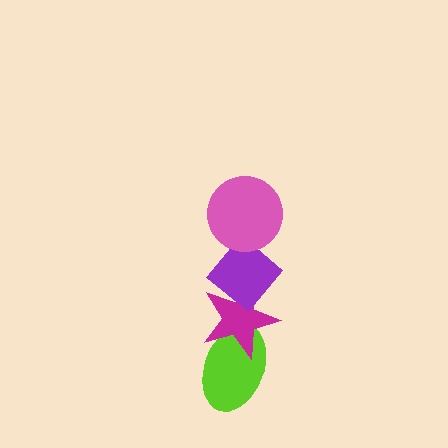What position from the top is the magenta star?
The magenta star is 3rd from the top.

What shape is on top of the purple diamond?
The pink circle is on top of the purple diamond.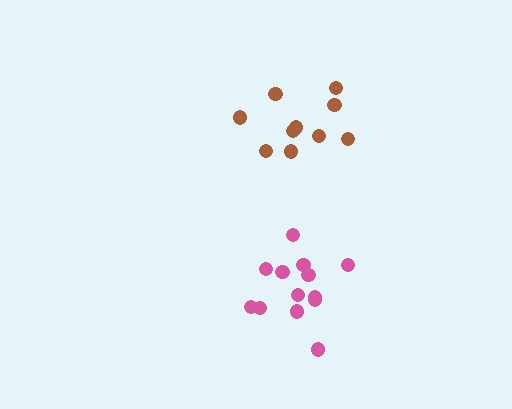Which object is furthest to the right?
The pink cluster is rightmost.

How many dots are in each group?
Group 1: 13 dots, Group 2: 10 dots (23 total).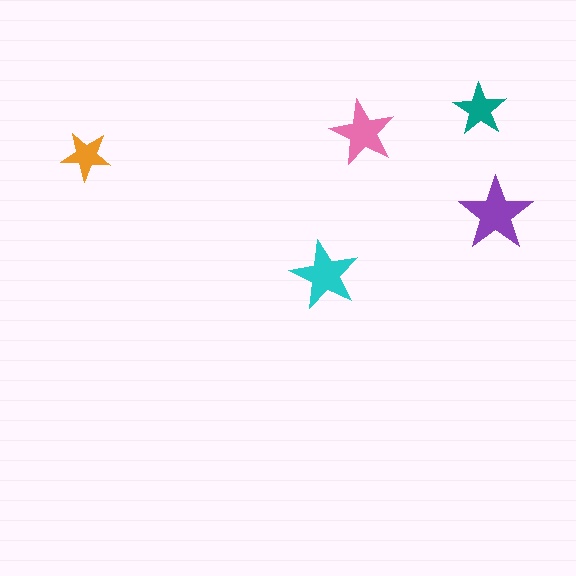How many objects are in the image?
There are 5 objects in the image.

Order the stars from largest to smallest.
the purple one, the cyan one, the pink one, the teal one, the orange one.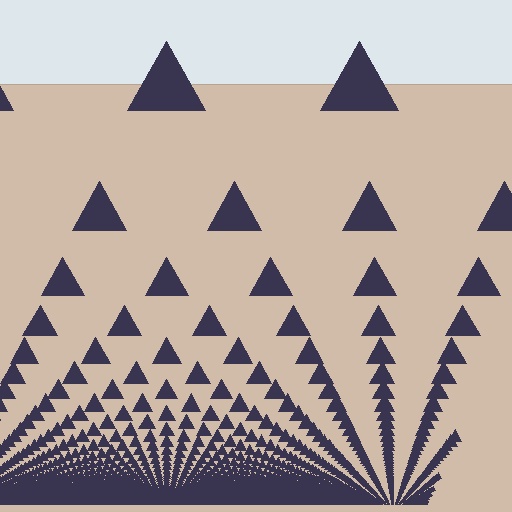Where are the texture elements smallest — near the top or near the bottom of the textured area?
Near the bottom.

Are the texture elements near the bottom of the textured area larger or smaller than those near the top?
Smaller. The gradient is inverted — elements near the bottom are smaller and denser.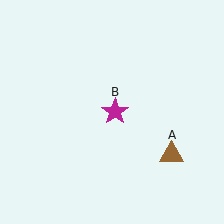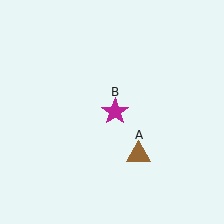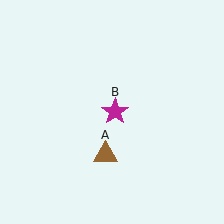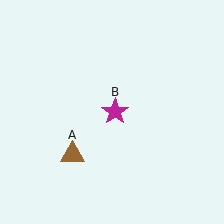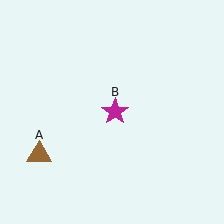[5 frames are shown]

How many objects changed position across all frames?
1 object changed position: brown triangle (object A).